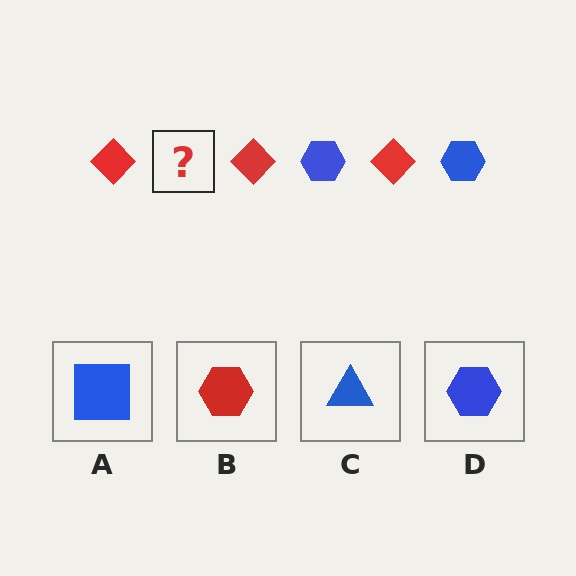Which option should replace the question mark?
Option D.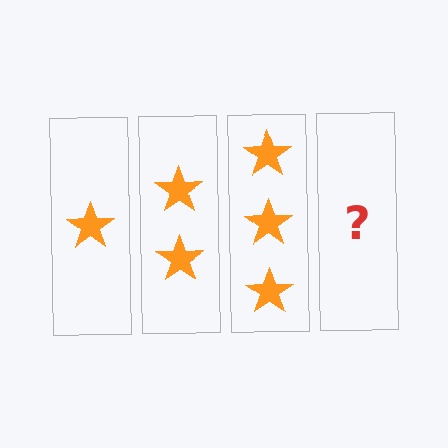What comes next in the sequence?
The next element should be 4 stars.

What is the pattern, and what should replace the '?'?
The pattern is that each step adds one more star. The '?' should be 4 stars.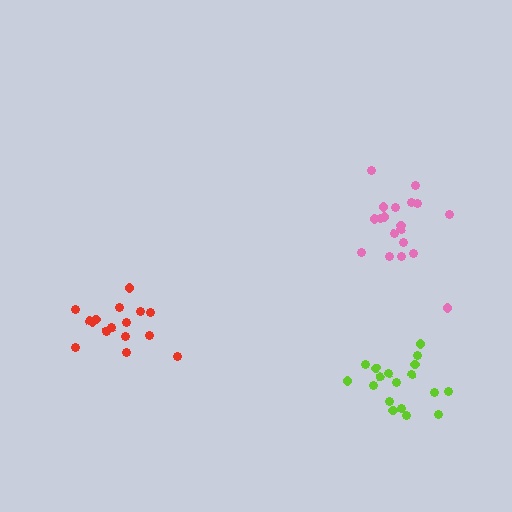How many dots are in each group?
Group 1: 19 dots, Group 2: 16 dots, Group 3: 18 dots (53 total).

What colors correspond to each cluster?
The clusters are colored: pink, red, lime.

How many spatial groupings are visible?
There are 3 spatial groupings.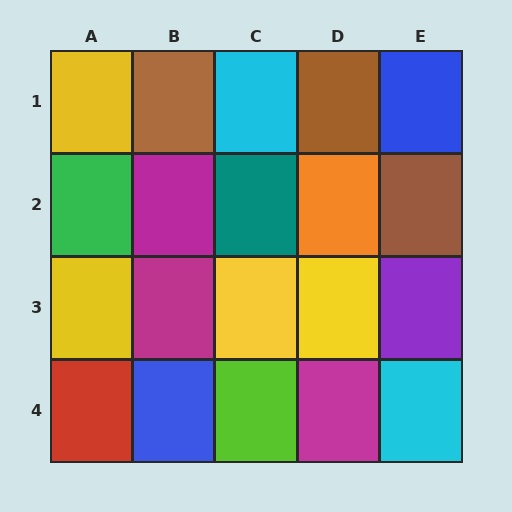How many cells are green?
1 cell is green.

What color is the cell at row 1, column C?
Cyan.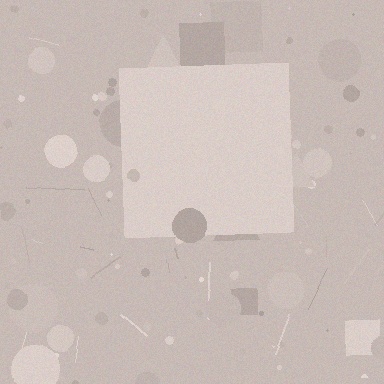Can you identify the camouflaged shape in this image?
The camouflaged shape is a square.